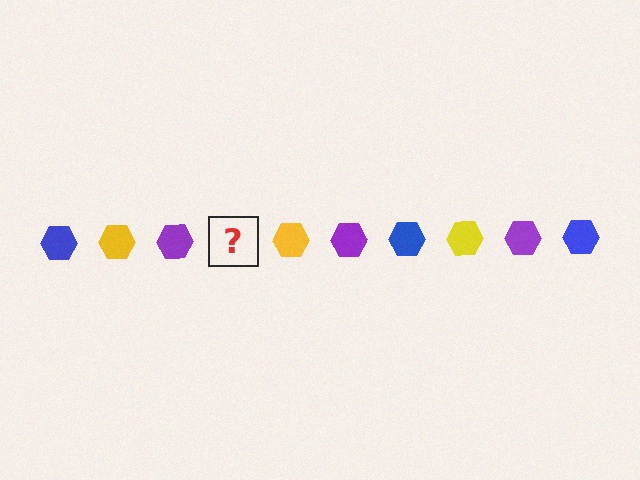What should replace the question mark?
The question mark should be replaced with a blue hexagon.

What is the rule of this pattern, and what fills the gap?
The rule is that the pattern cycles through blue, yellow, purple hexagons. The gap should be filled with a blue hexagon.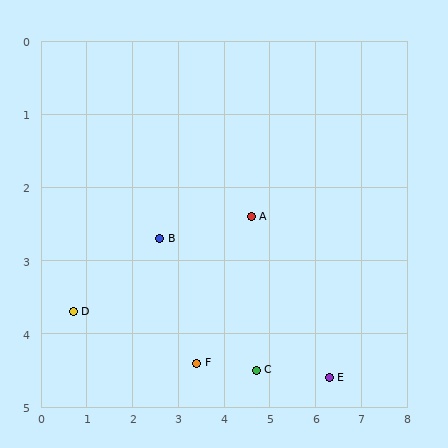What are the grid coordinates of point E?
Point E is at approximately (6.3, 4.6).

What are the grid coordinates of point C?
Point C is at approximately (4.7, 4.5).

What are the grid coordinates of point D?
Point D is at approximately (0.7, 3.7).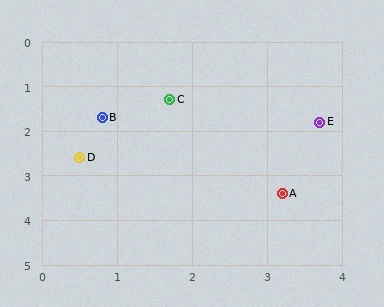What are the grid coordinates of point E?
Point E is at approximately (3.7, 1.8).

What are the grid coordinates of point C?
Point C is at approximately (1.7, 1.3).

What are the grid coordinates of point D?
Point D is at approximately (0.5, 2.6).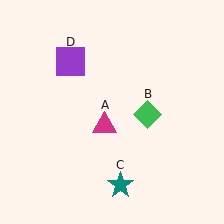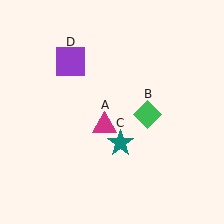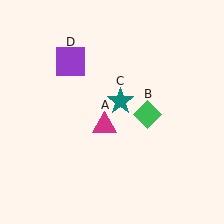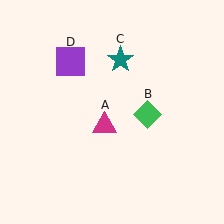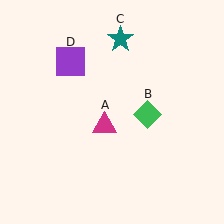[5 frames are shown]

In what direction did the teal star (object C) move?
The teal star (object C) moved up.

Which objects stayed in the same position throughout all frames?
Magenta triangle (object A) and green diamond (object B) and purple square (object D) remained stationary.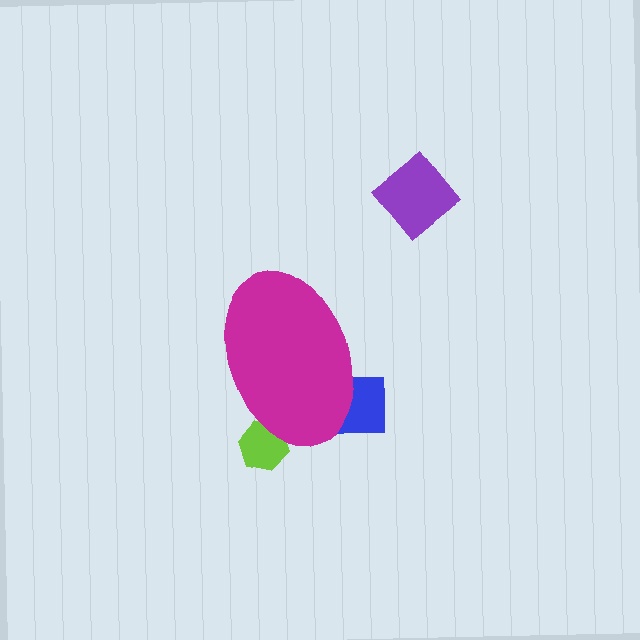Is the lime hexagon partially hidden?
Yes, the lime hexagon is partially hidden behind the magenta ellipse.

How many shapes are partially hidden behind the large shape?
2 shapes are partially hidden.